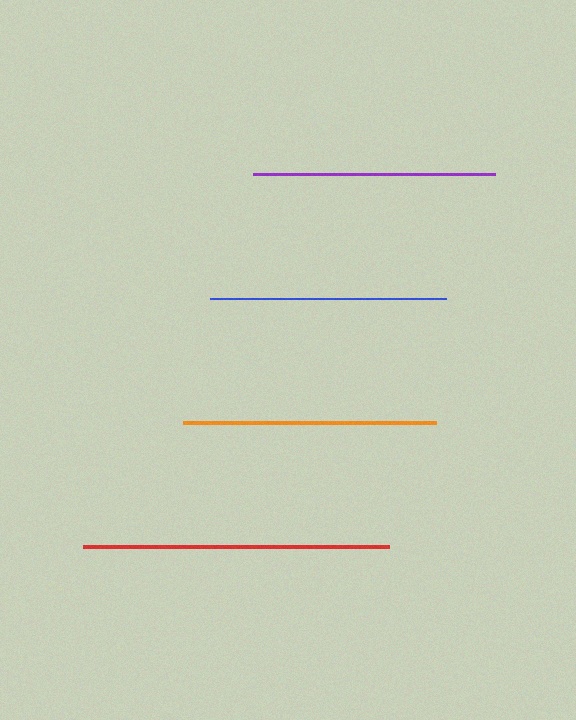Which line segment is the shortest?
The blue line is the shortest at approximately 236 pixels.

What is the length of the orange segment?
The orange segment is approximately 253 pixels long.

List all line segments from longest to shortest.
From longest to shortest: red, orange, purple, blue.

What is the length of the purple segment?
The purple segment is approximately 242 pixels long.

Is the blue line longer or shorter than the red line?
The red line is longer than the blue line.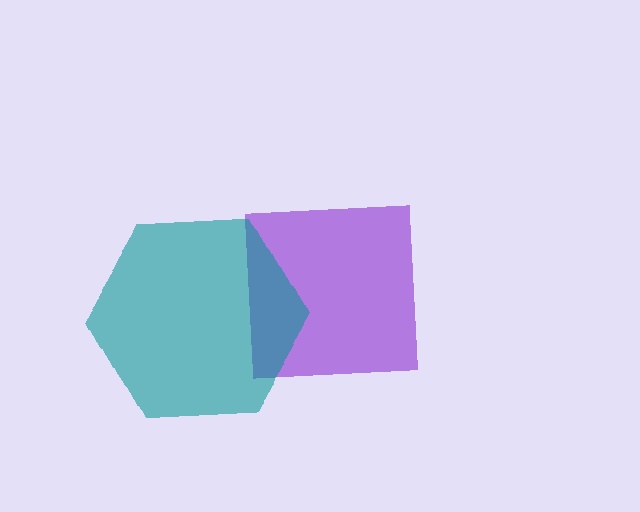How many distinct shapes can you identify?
There are 2 distinct shapes: a purple square, a teal hexagon.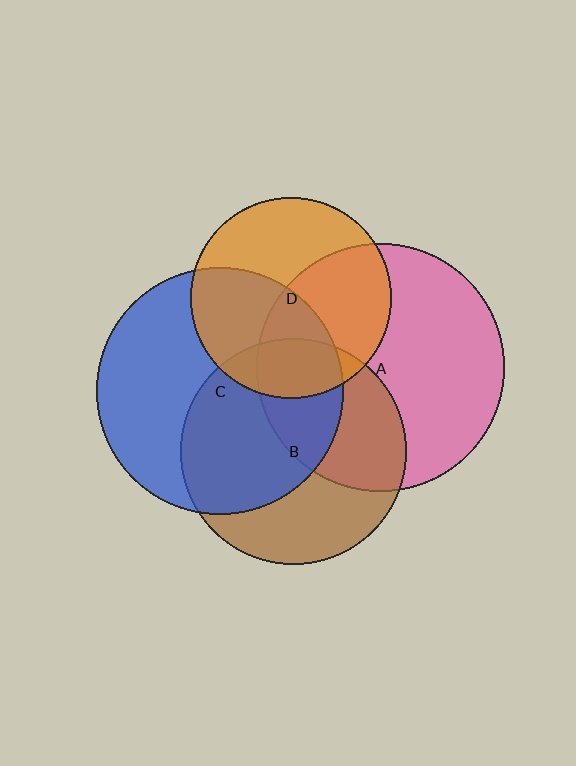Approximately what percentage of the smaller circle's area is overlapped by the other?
Approximately 40%.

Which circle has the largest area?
Circle A (pink).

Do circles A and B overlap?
Yes.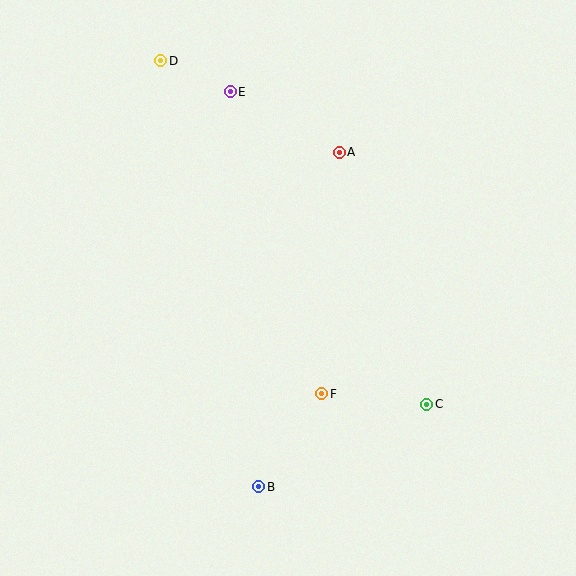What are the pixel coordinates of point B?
Point B is at (259, 487).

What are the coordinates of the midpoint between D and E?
The midpoint between D and E is at (195, 76).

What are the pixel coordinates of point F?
Point F is at (322, 394).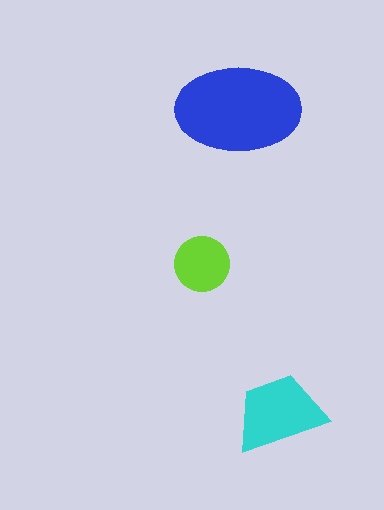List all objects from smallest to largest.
The lime circle, the cyan trapezoid, the blue ellipse.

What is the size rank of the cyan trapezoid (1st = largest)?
2nd.